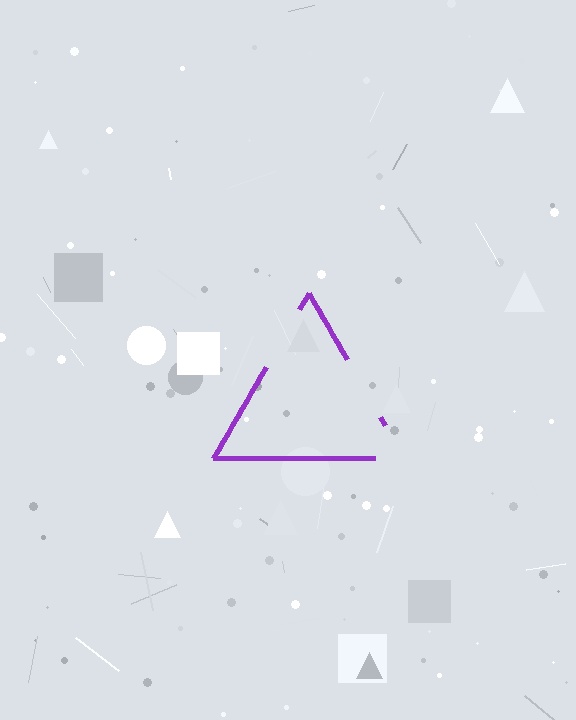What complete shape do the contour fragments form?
The contour fragments form a triangle.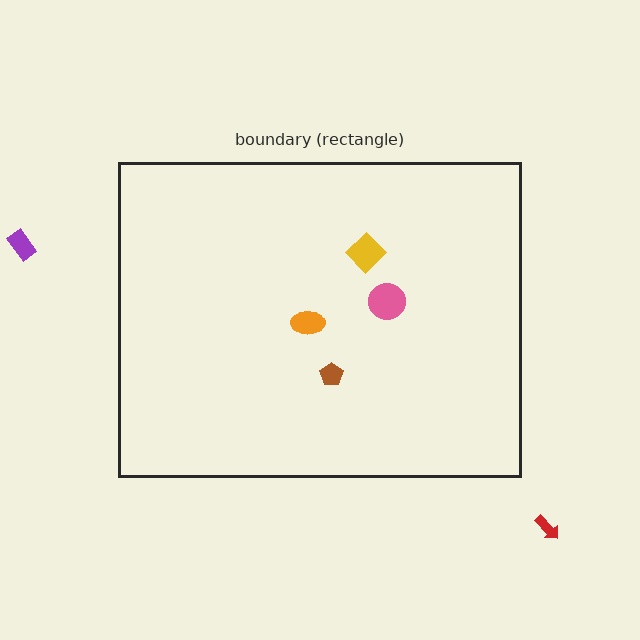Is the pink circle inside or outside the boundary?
Inside.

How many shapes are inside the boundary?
4 inside, 2 outside.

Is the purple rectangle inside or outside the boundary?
Outside.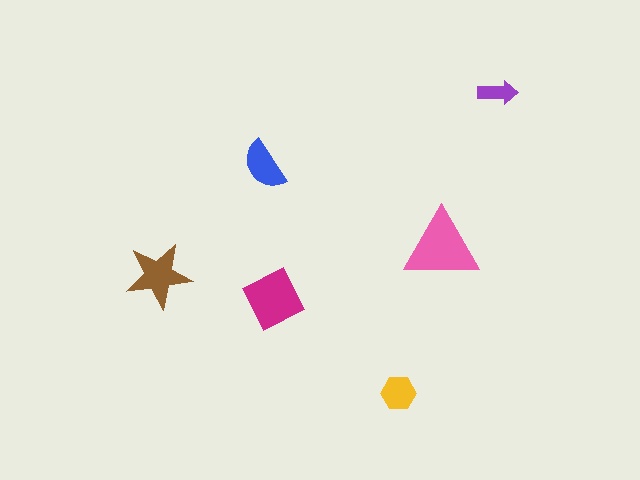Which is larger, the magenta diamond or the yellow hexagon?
The magenta diamond.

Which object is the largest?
The pink triangle.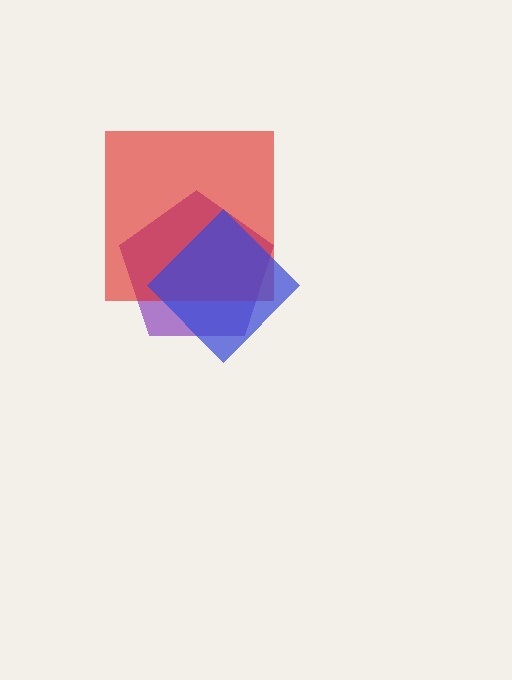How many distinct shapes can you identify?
There are 3 distinct shapes: a purple pentagon, a red square, a blue diamond.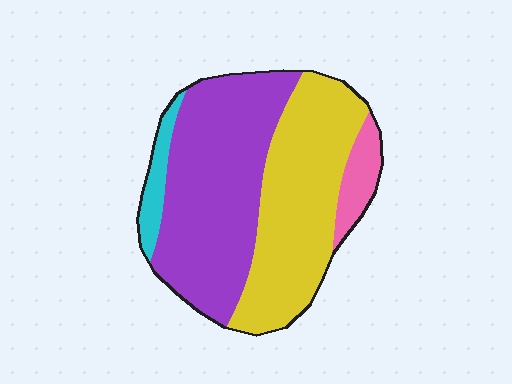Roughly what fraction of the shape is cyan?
Cyan covers around 5% of the shape.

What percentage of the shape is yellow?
Yellow takes up about two fifths (2/5) of the shape.